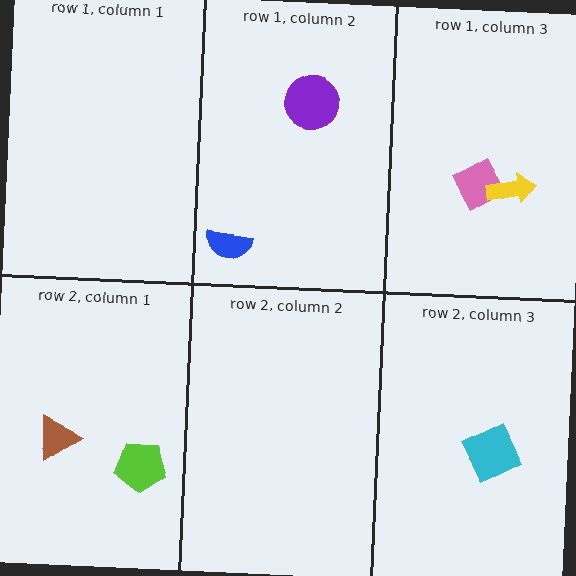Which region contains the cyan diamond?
The row 2, column 3 region.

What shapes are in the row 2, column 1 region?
The lime pentagon, the brown triangle.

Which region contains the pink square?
The row 1, column 3 region.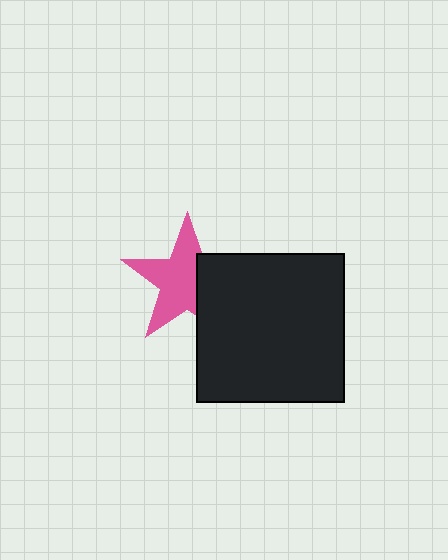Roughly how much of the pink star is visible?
About half of it is visible (roughly 64%).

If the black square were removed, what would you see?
You would see the complete pink star.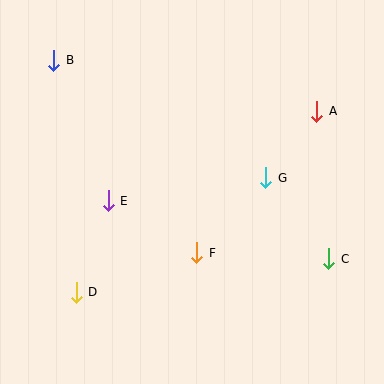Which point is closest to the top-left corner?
Point B is closest to the top-left corner.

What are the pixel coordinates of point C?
Point C is at (329, 259).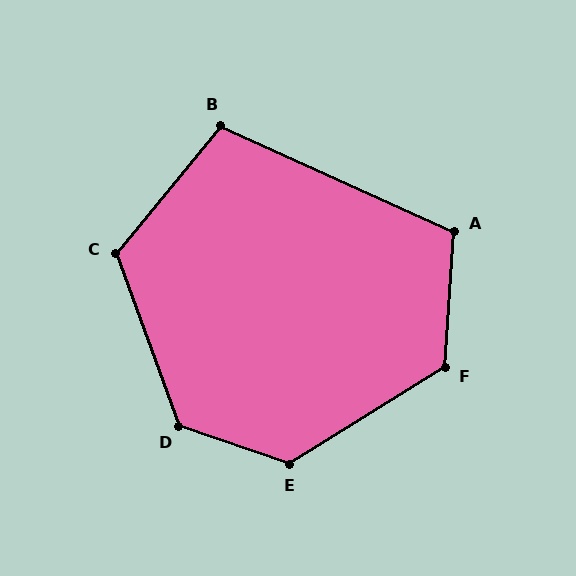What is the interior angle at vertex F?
Approximately 126 degrees (obtuse).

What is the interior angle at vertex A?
Approximately 110 degrees (obtuse).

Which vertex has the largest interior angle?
E, at approximately 129 degrees.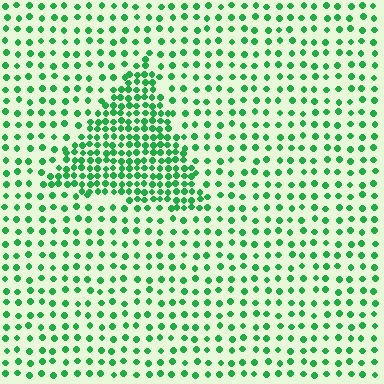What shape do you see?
I see a triangle.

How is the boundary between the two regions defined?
The boundary is defined by a change in element density (approximately 2.3x ratio). All elements are the same color, size, and shape.